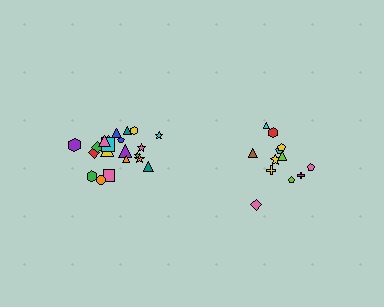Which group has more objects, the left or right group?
The left group.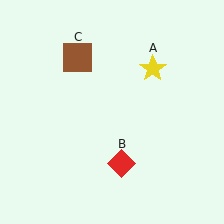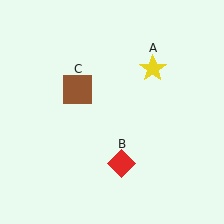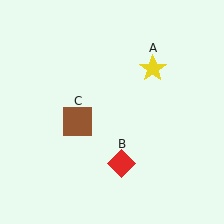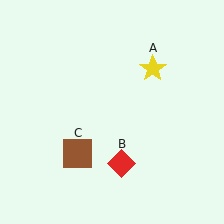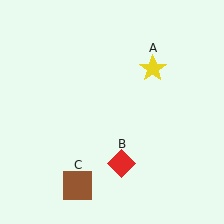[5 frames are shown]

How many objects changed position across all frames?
1 object changed position: brown square (object C).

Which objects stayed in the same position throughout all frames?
Yellow star (object A) and red diamond (object B) remained stationary.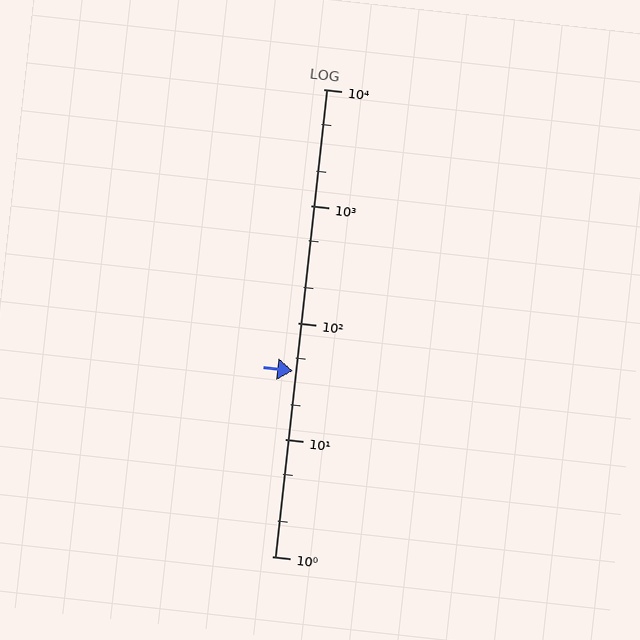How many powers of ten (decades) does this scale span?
The scale spans 4 decades, from 1 to 10000.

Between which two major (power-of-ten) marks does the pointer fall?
The pointer is between 10 and 100.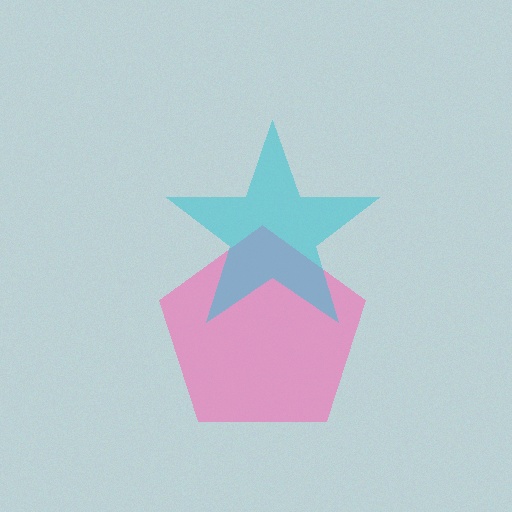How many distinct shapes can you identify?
There are 2 distinct shapes: a pink pentagon, a cyan star.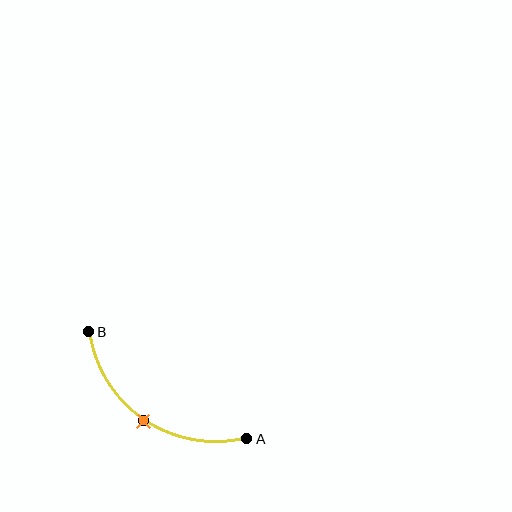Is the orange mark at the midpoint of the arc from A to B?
Yes. The orange mark lies on the arc at equal arc-length from both A and B — it is the arc midpoint.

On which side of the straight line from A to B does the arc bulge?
The arc bulges below and to the left of the straight line connecting A and B.